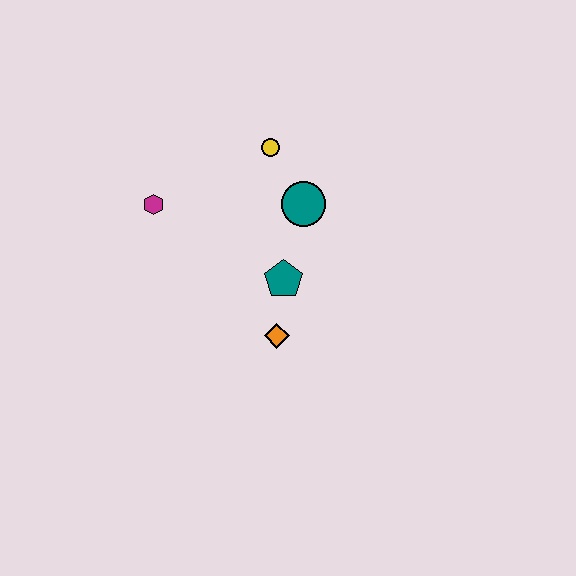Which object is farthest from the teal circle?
The magenta hexagon is farthest from the teal circle.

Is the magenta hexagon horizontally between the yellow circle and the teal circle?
No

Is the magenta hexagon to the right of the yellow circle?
No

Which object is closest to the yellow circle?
The teal circle is closest to the yellow circle.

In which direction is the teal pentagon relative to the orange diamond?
The teal pentagon is above the orange diamond.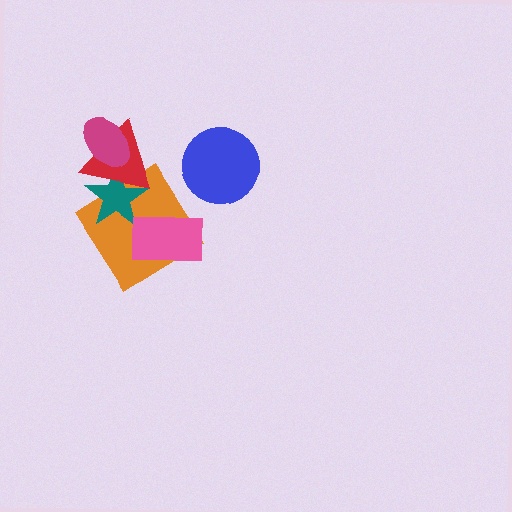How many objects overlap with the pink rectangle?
1 object overlaps with the pink rectangle.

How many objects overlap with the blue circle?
0 objects overlap with the blue circle.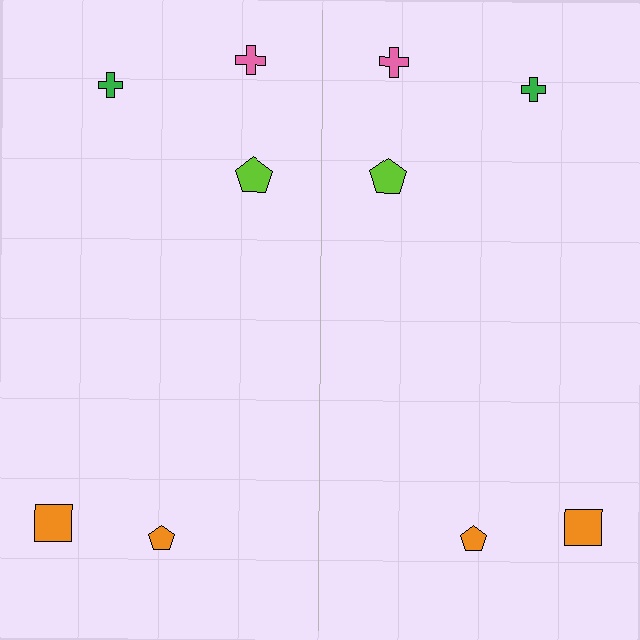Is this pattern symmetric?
Yes, this pattern has bilateral (reflection) symmetry.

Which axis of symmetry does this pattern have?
The pattern has a vertical axis of symmetry running through the center of the image.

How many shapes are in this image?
There are 10 shapes in this image.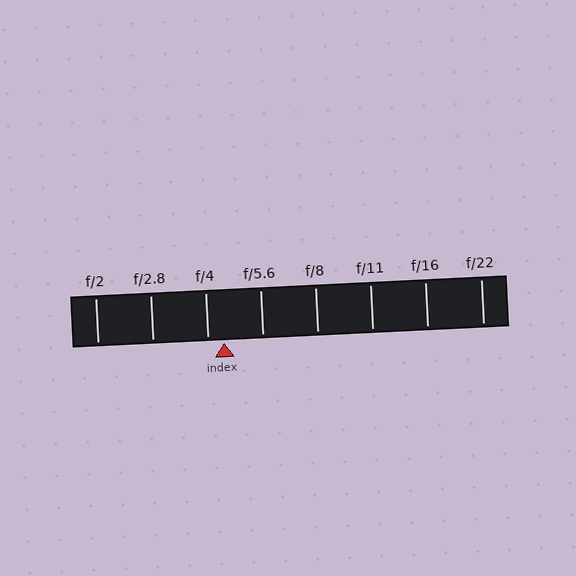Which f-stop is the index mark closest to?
The index mark is closest to f/4.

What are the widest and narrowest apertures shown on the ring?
The widest aperture shown is f/2 and the narrowest is f/22.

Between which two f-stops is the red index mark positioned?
The index mark is between f/4 and f/5.6.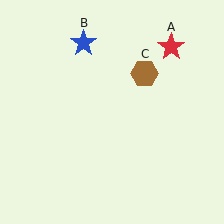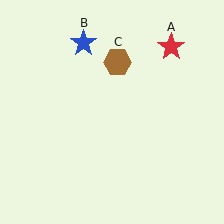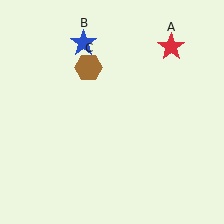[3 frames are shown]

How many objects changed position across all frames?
1 object changed position: brown hexagon (object C).